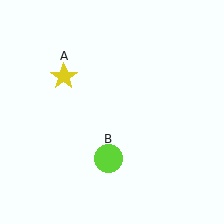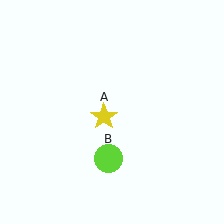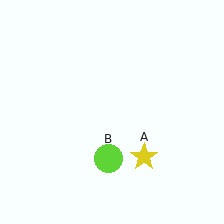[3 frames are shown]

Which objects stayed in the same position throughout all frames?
Lime circle (object B) remained stationary.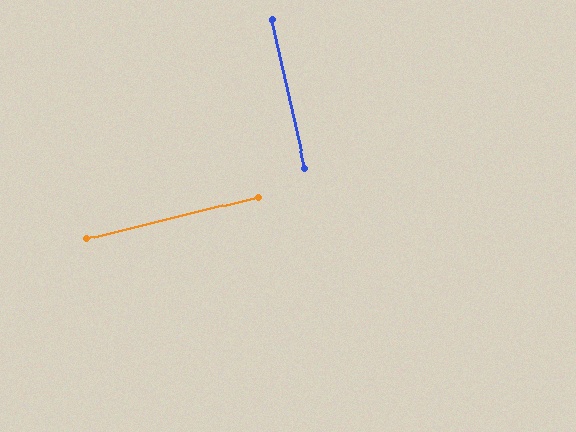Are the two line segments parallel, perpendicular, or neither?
Perpendicular — they meet at approximately 88°.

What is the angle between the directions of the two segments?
Approximately 88 degrees.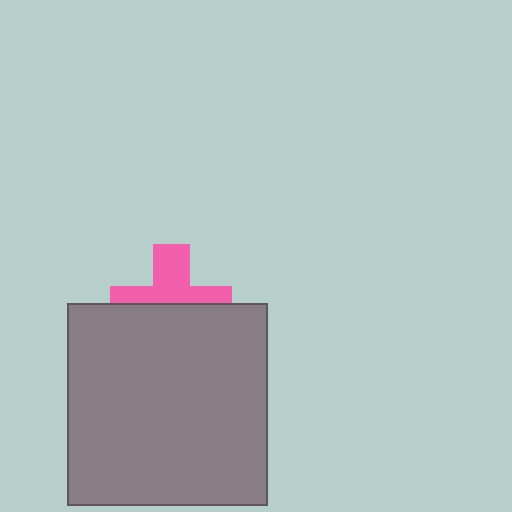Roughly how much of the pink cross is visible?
About half of it is visible (roughly 48%).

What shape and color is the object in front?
The object in front is a gray rectangle.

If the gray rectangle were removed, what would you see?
You would see the complete pink cross.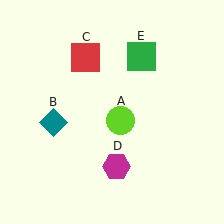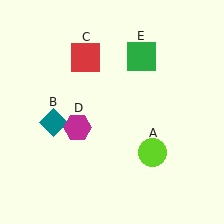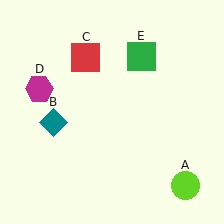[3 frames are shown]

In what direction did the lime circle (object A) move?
The lime circle (object A) moved down and to the right.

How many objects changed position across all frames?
2 objects changed position: lime circle (object A), magenta hexagon (object D).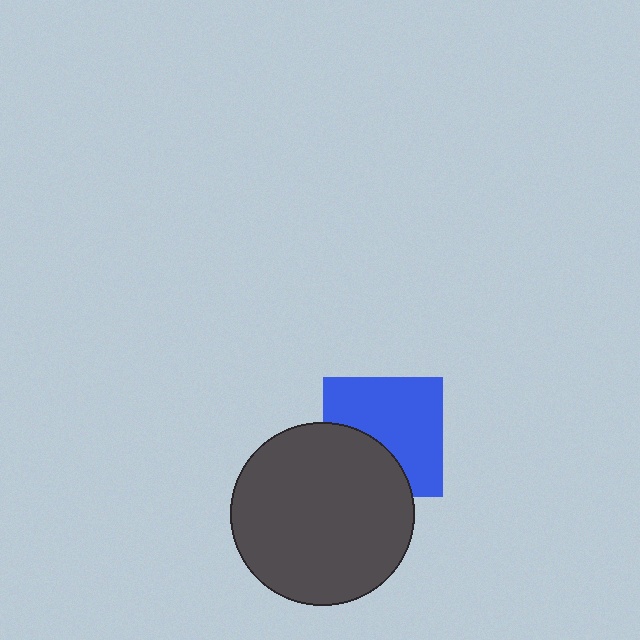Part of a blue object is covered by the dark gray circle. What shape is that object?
It is a square.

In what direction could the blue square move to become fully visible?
The blue square could move up. That would shift it out from behind the dark gray circle entirely.